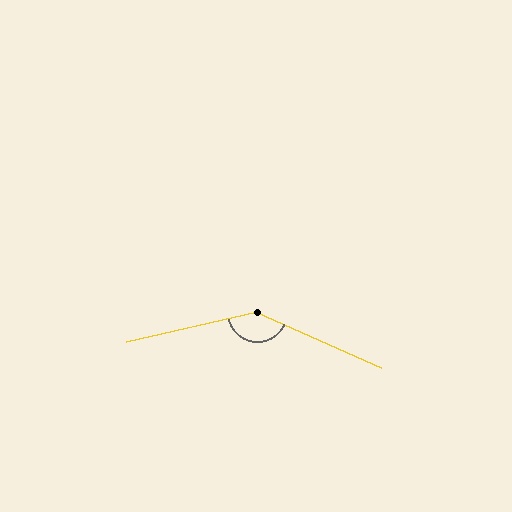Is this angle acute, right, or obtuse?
It is obtuse.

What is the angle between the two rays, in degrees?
Approximately 143 degrees.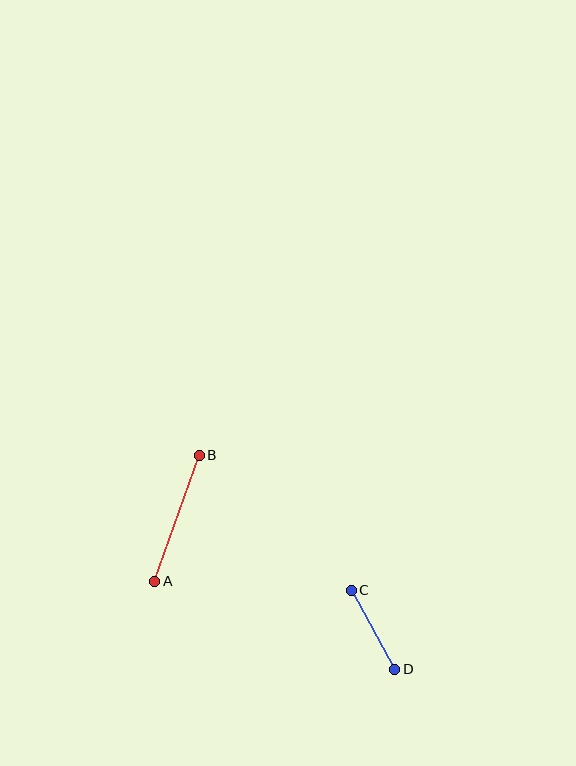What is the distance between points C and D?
The distance is approximately 90 pixels.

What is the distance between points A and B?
The distance is approximately 133 pixels.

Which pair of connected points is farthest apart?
Points A and B are farthest apart.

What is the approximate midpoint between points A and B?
The midpoint is at approximately (177, 518) pixels.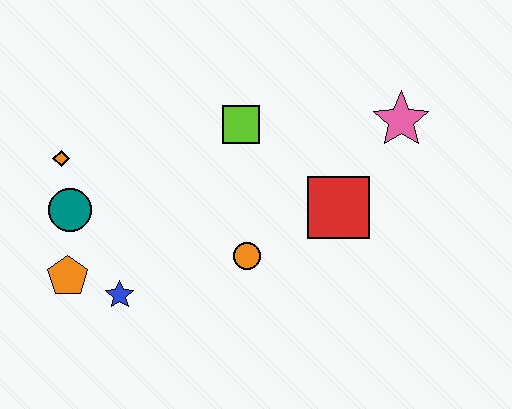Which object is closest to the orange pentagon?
The blue star is closest to the orange pentagon.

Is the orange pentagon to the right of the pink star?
No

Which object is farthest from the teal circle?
The pink star is farthest from the teal circle.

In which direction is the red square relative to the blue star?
The red square is to the right of the blue star.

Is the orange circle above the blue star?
Yes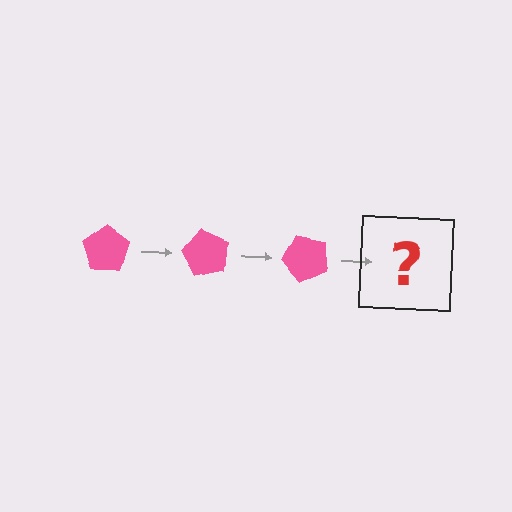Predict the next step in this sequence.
The next step is a pink pentagon rotated 180 degrees.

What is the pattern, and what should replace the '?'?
The pattern is that the pentagon rotates 60 degrees each step. The '?' should be a pink pentagon rotated 180 degrees.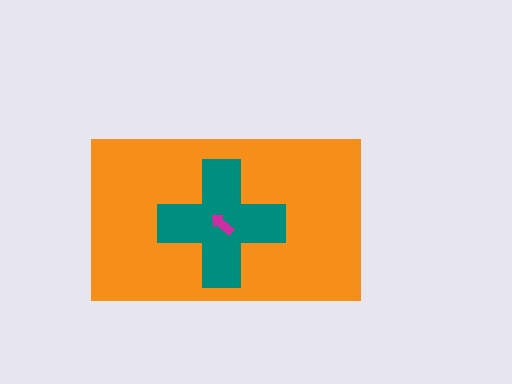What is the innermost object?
The magenta arrow.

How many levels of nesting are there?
3.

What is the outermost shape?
The orange rectangle.